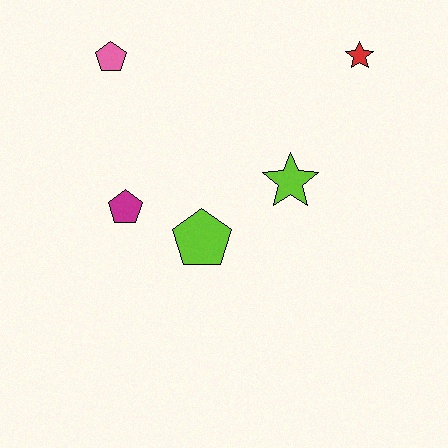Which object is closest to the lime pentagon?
The magenta pentagon is closest to the lime pentagon.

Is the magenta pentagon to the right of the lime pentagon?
No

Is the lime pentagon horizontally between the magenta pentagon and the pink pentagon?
No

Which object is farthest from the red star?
The magenta pentagon is farthest from the red star.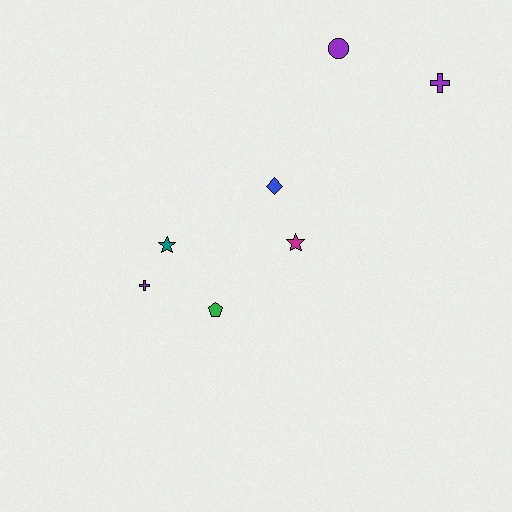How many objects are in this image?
There are 7 objects.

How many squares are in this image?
There are no squares.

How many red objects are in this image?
There are no red objects.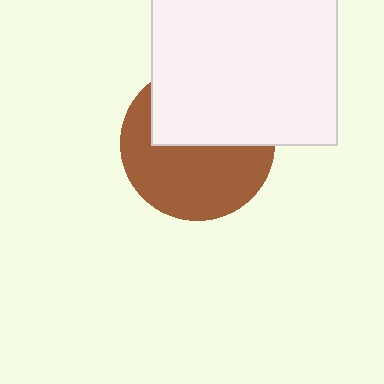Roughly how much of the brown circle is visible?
About half of it is visible (roughly 56%).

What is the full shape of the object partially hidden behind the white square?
The partially hidden object is a brown circle.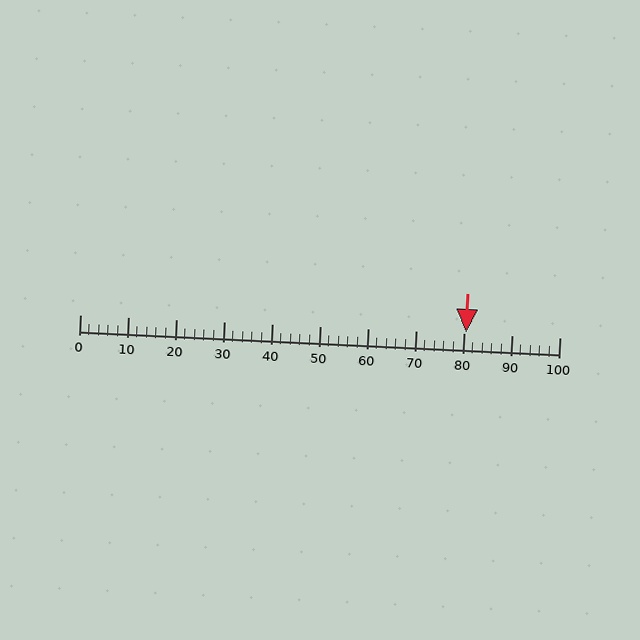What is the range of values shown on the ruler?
The ruler shows values from 0 to 100.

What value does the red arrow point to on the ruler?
The red arrow points to approximately 81.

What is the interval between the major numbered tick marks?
The major tick marks are spaced 10 units apart.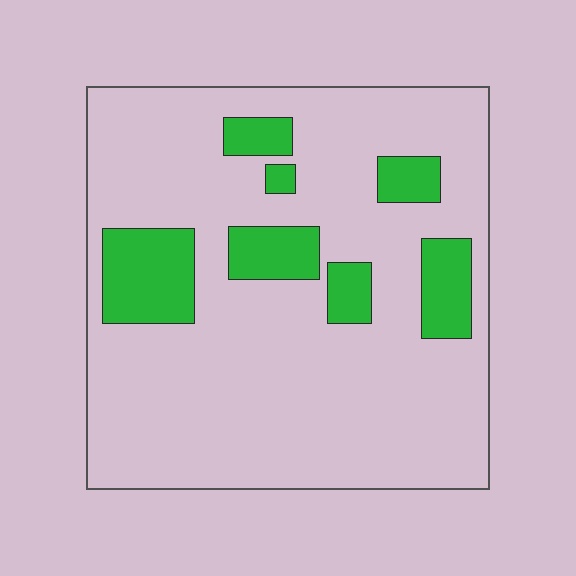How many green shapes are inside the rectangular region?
7.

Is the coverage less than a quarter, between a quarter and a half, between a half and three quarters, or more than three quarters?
Less than a quarter.